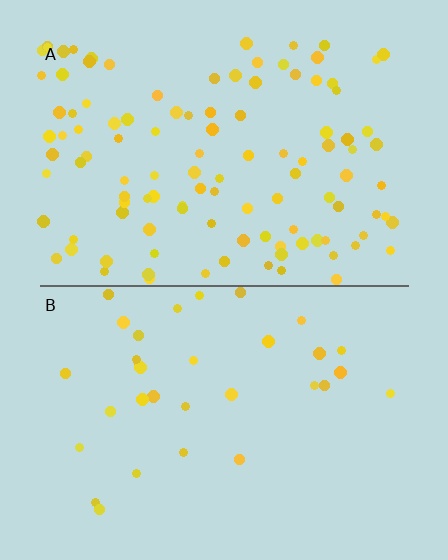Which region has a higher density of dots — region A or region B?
A (the top).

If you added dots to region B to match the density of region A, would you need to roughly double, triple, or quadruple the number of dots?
Approximately triple.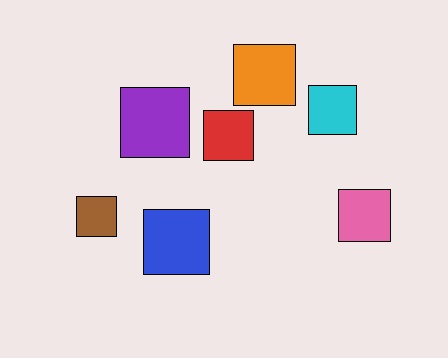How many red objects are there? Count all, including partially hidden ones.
There is 1 red object.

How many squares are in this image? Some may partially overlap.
There are 7 squares.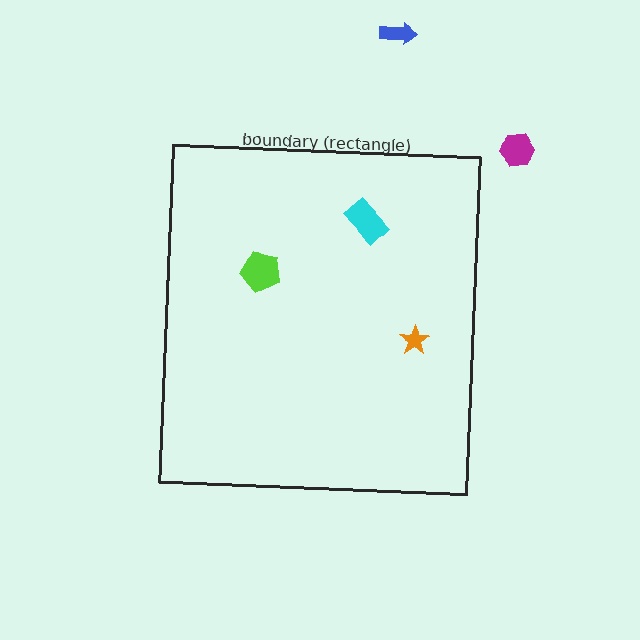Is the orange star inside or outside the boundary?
Inside.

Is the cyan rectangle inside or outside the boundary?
Inside.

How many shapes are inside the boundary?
3 inside, 2 outside.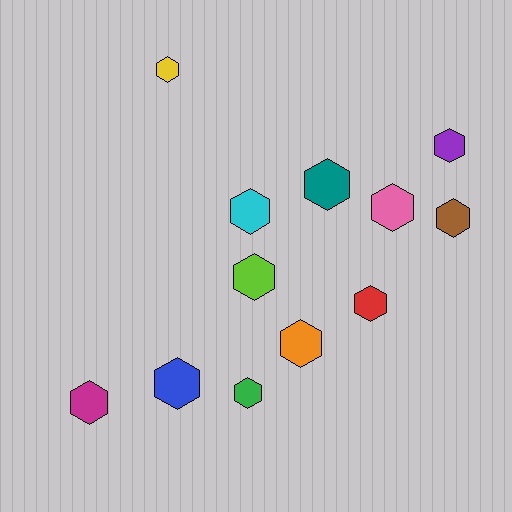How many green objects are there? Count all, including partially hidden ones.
There is 1 green object.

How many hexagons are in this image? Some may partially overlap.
There are 12 hexagons.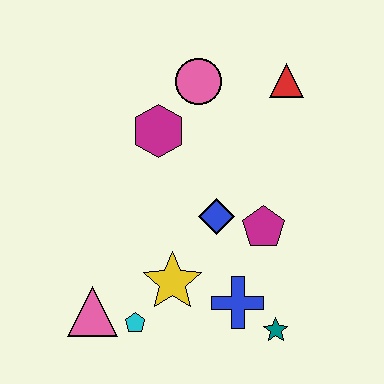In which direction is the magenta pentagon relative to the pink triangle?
The magenta pentagon is to the right of the pink triangle.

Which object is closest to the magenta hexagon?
The pink circle is closest to the magenta hexagon.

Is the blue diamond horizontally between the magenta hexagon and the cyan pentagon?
No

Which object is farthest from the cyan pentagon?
The red triangle is farthest from the cyan pentagon.